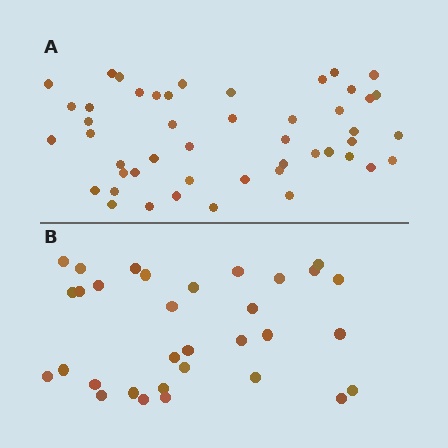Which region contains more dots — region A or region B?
Region A (the top region) has more dots.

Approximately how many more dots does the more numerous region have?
Region A has approximately 15 more dots than region B.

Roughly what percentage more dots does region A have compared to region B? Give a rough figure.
About 50% more.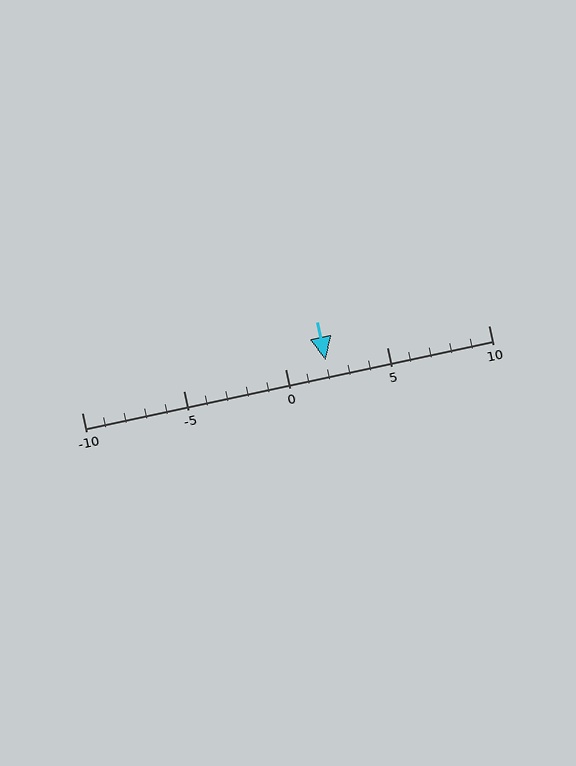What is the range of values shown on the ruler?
The ruler shows values from -10 to 10.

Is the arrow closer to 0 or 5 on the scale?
The arrow is closer to 0.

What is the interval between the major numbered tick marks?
The major tick marks are spaced 5 units apart.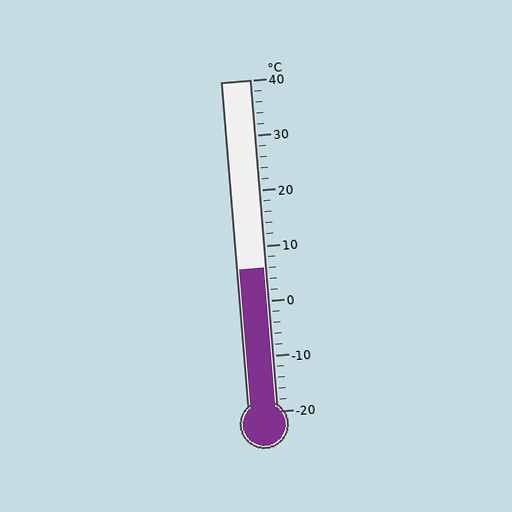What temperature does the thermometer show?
The thermometer shows approximately 6°C.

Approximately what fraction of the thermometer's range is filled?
The thermometer is filled to approximately 45% of its range.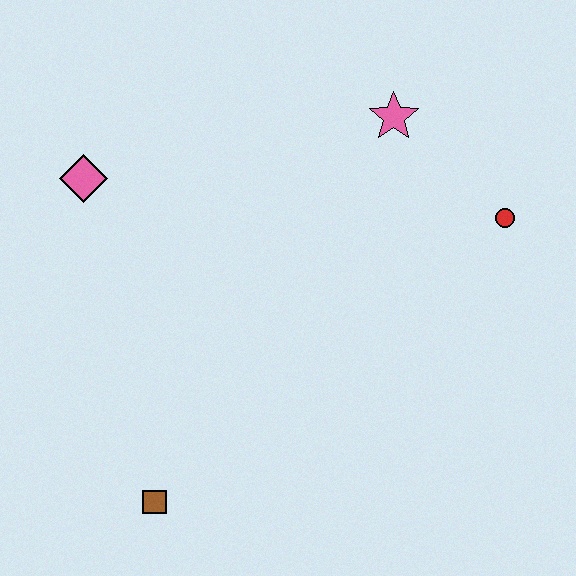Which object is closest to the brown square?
The pink diamond is closest to the brown square.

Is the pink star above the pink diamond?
Yes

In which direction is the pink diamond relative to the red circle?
The pink diamond is to the left of the red circle.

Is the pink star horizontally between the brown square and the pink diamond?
No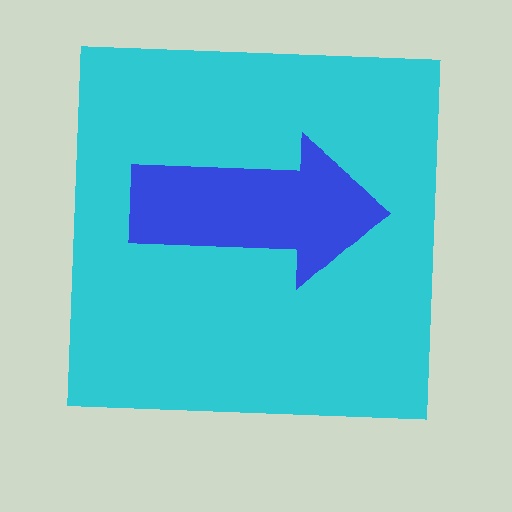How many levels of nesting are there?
2.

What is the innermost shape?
The blue arrow.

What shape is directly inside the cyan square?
The blue arrow.